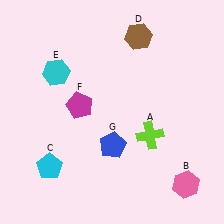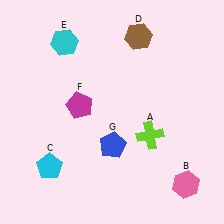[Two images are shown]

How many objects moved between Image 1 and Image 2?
1 object moved between the two images.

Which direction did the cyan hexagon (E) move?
The cyan hexagon (E) moved up.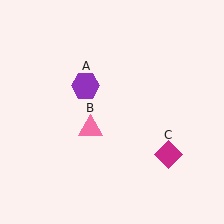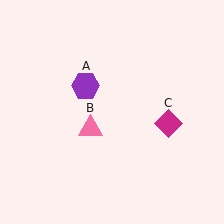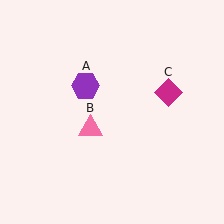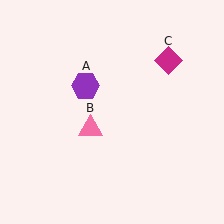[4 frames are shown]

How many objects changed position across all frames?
1 object changed position: magenta diamond (object C).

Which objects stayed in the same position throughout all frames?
Purple hexagon (object A) and pink triangle (object B) remained stationary.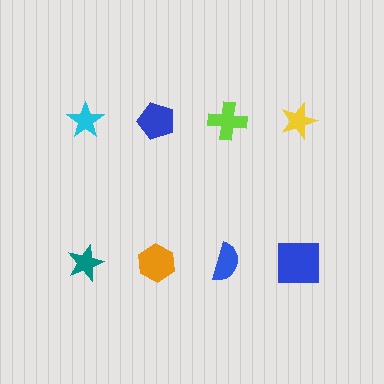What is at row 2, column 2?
An orange hexagon.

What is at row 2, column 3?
A blue semicircle.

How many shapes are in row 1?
4 shapes.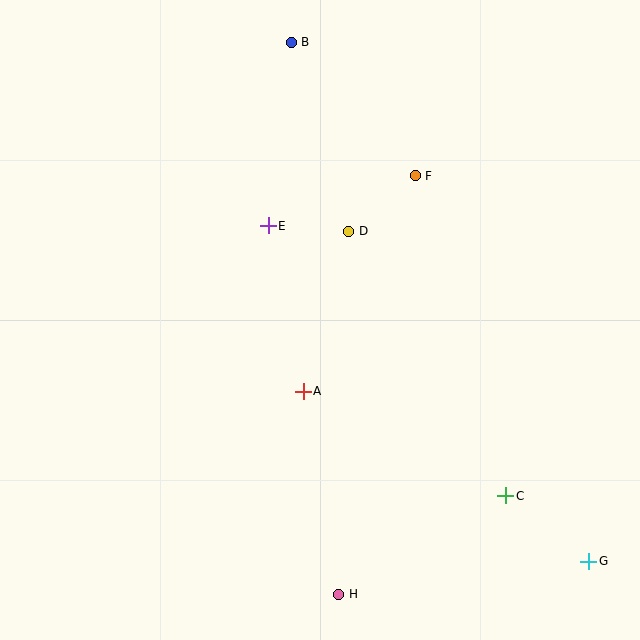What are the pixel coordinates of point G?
Point G is at (589, 561).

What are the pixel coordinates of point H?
Point H is at (339, 594).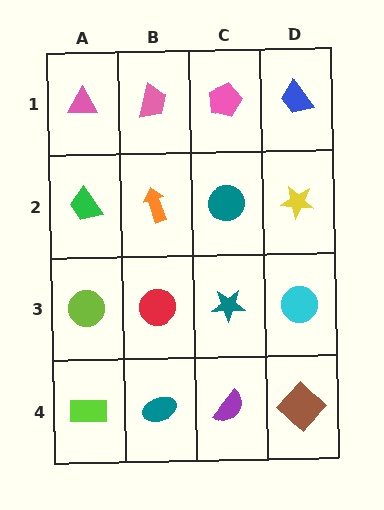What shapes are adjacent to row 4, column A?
A lime circle (row 3, column A), a teal ellipse (row 4, column B).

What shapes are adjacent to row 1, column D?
A yellow star (row 2, column D), a pink pentagon (row 1, column C).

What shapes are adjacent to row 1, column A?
A green trapezoid (row 2, column A), a pink trapezoid (row 1, column B).